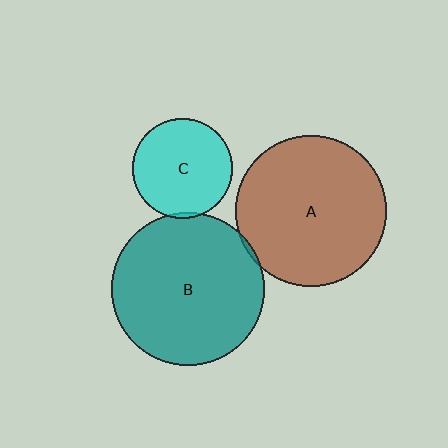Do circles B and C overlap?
Yes.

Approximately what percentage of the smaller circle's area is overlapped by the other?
Approximately 5%.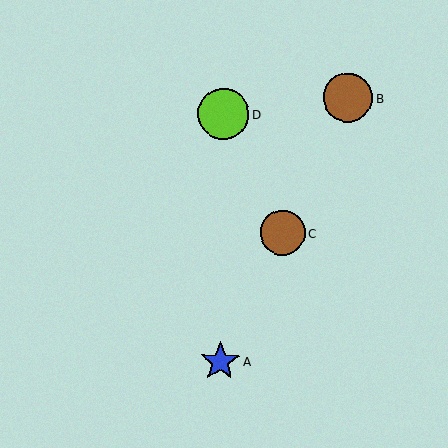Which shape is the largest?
The lime circle (labeled D) is the largest.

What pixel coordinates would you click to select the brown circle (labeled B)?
Click at (348, 98) to select the brown circle B.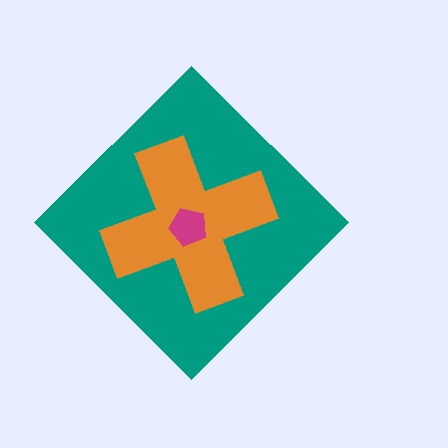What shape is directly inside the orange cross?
The magenta pentagon.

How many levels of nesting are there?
3.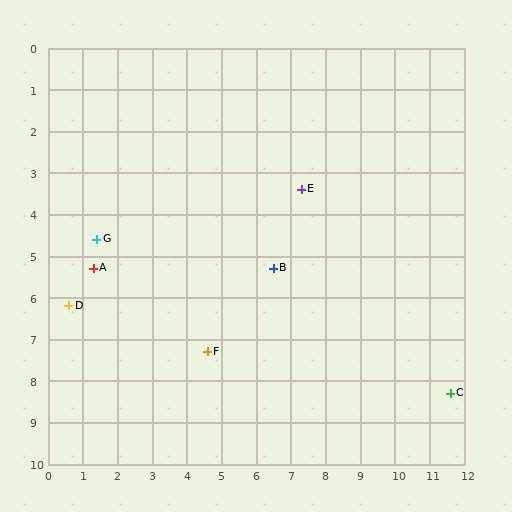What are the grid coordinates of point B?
Point B is at approximately (6.5, 5.3).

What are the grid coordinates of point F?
Point F is at approximately (4.6, 7.3).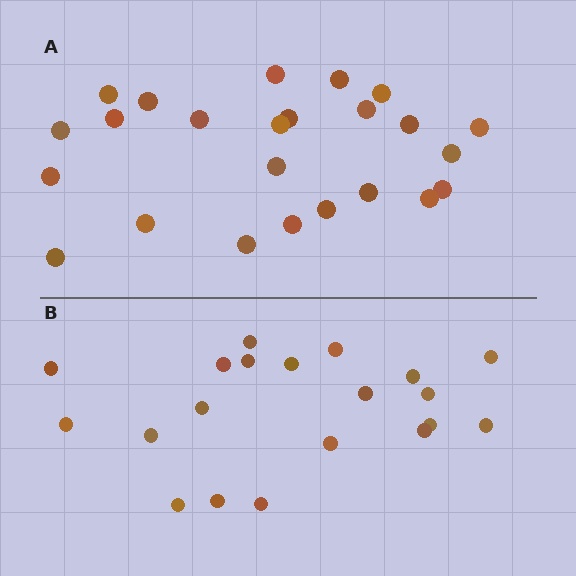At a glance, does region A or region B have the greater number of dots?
Region A (the top region) has more dots.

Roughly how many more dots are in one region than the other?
Region A has about 4 more dots than region B.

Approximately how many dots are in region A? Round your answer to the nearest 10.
About 20 dots. (The exact count is 24, which rounds to 20.)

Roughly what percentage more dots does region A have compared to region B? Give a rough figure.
About 20% more.